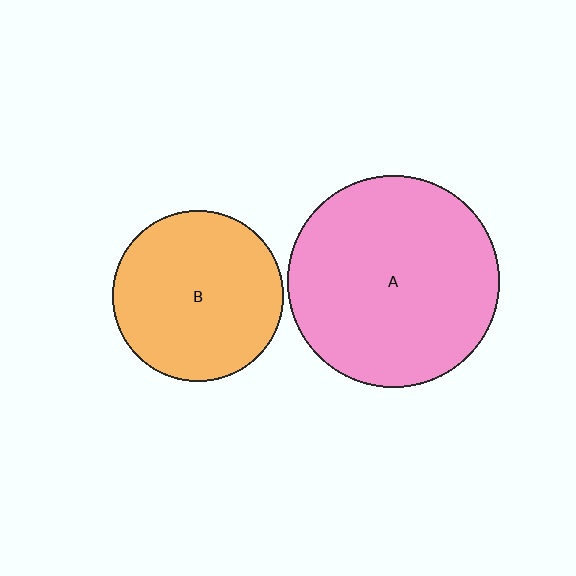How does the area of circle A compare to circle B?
Approximately 1.5 times.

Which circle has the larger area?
Circle A (pink).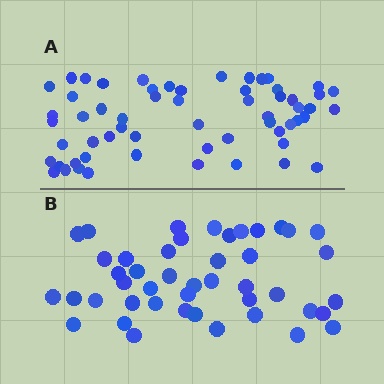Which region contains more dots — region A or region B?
Region A (the top region) has more dots.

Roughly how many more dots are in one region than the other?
Region A has approximately 15 more dots than region B.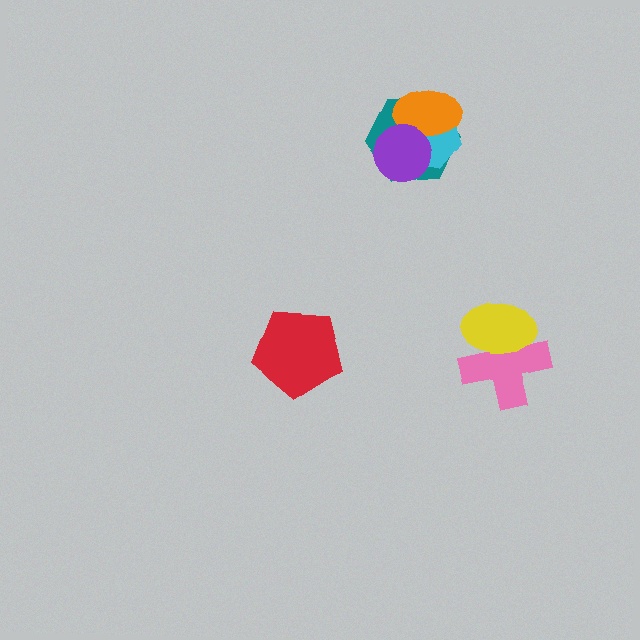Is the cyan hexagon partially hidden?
Yes, it is partially covered by another shape.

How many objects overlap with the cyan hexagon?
3 objects overlap with the cyan hexagon.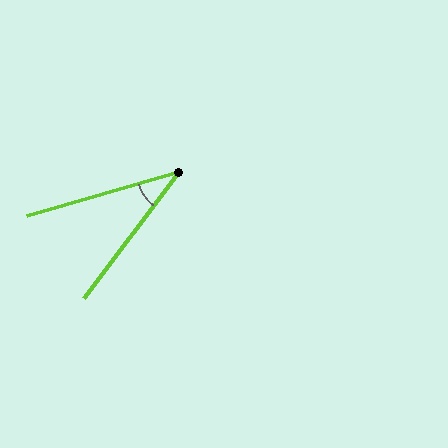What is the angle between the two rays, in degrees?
Approximately 37 degrees.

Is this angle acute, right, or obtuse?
It is acute.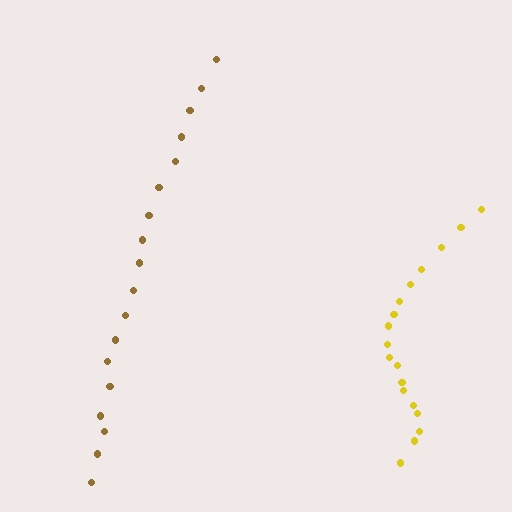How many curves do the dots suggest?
There are 2 distinct paths.